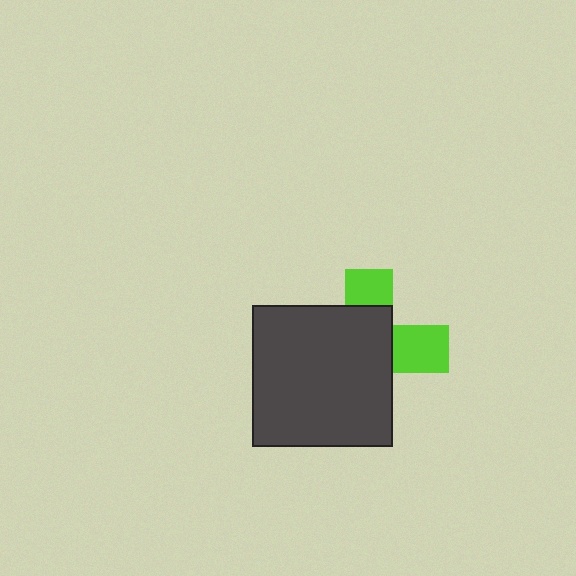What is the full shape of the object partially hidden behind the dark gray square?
The partially hidden object is a lime cross.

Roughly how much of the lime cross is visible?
A small part of it is visible (roughly 34%).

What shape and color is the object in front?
The object in front is a dark gray square.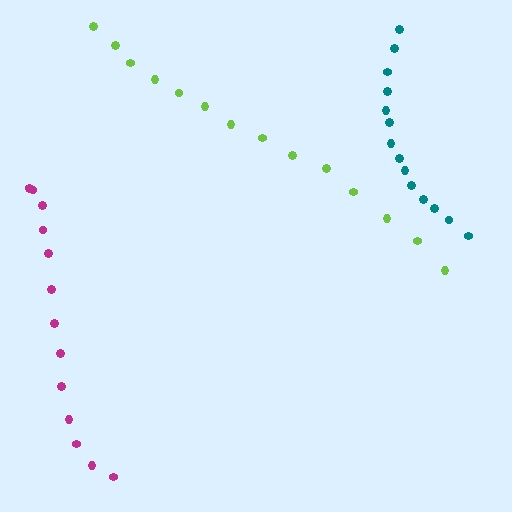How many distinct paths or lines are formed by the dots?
There are 3 distinct paths.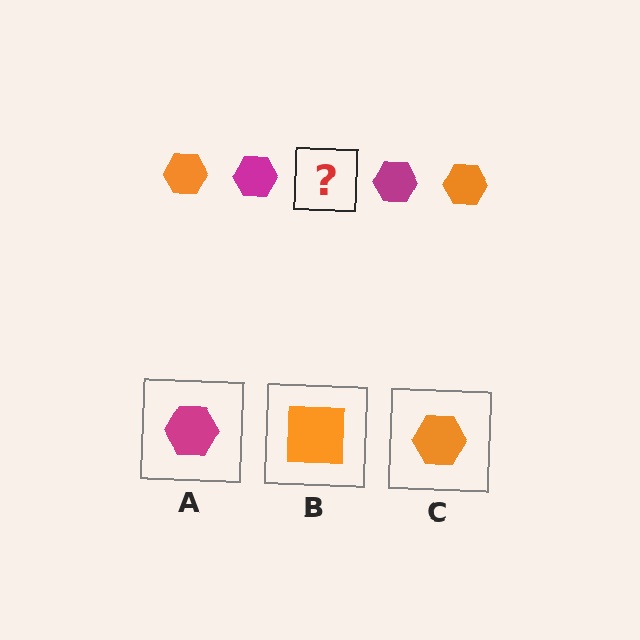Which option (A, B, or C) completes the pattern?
C.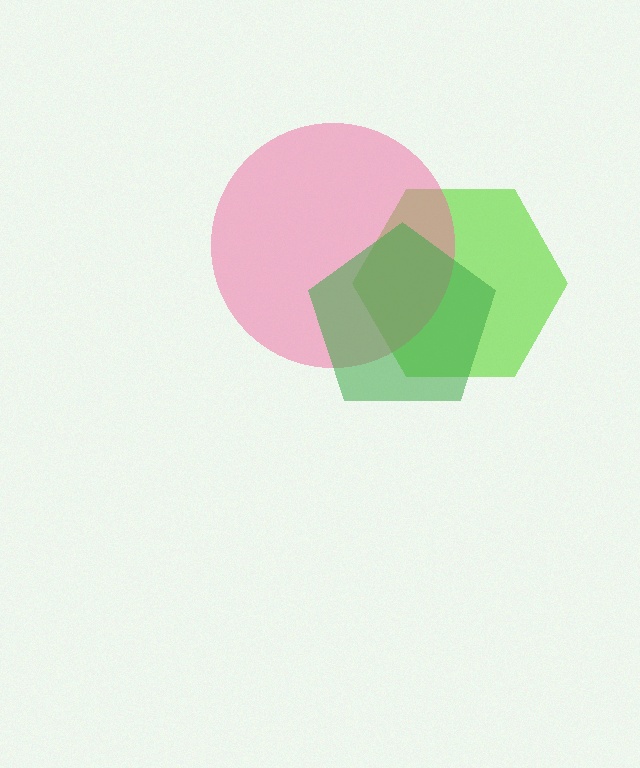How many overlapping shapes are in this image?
There are 3 overlapping shapes in the image.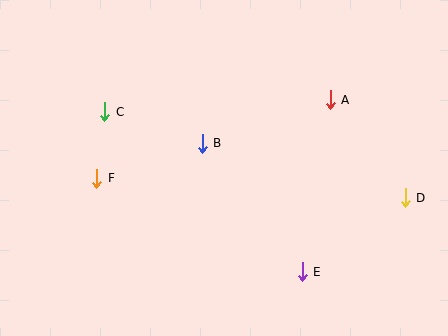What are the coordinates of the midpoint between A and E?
The midpoint between A and E is at (316, 186).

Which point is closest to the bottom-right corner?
Point D is closest to the bottom-right corner.